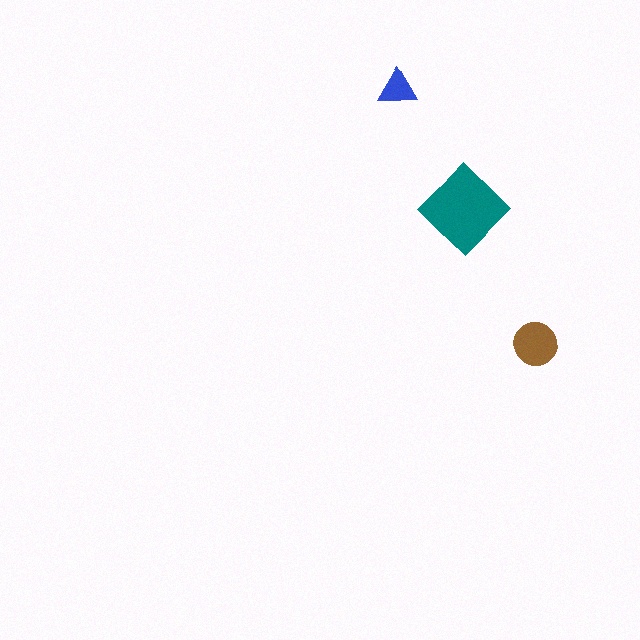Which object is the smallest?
The blue triangle.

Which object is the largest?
The teal diamond.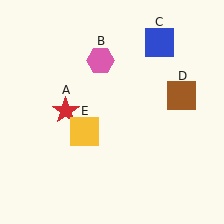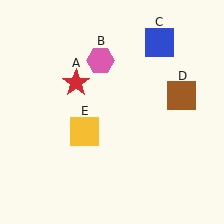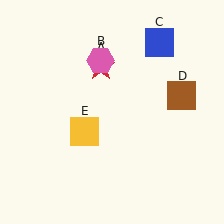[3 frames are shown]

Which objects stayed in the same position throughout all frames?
Pink hexagon (object B) and blue square (object C) and brown square (object D) and yellow square (object E) remained stationary.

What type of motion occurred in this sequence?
The red star (object A) rotated clockwise around the center of the scene.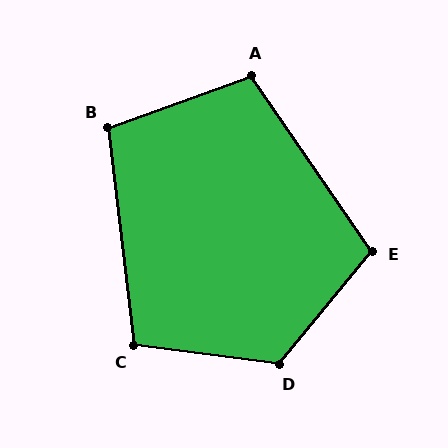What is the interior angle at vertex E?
Approximately 106 degrees (obtuse).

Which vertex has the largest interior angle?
D, at approximately 122 degrees.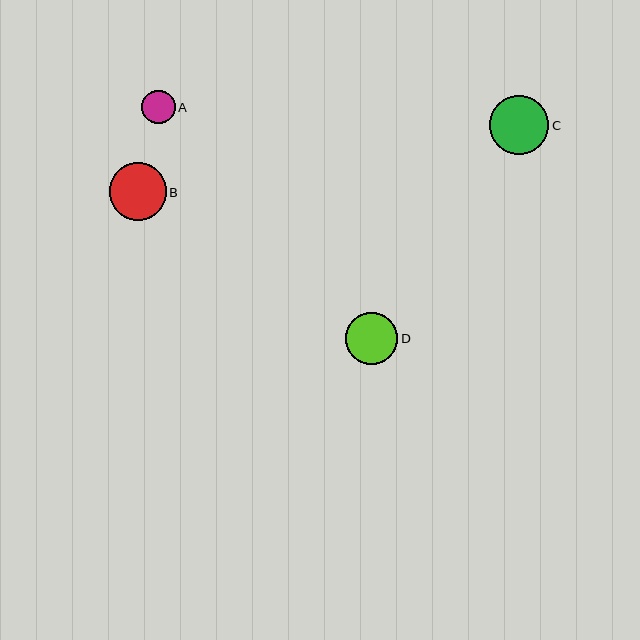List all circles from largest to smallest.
From largest to smallest: C, B, D, A.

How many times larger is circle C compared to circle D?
Circle C is approximately 1.1 times the size of circle D.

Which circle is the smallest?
Circle A is the smallest with a size of approximately 33 pixels.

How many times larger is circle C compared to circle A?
Circle C is approximately 1.8 times the size of circle A.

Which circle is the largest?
Circle C is the largest with a size of approximately 59 pixels.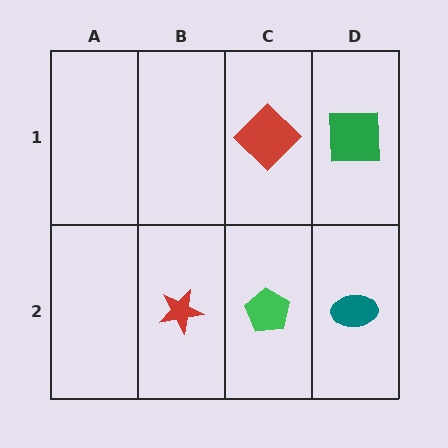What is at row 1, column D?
A green square.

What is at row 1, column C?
A red diamond.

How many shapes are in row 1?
2 shapes.